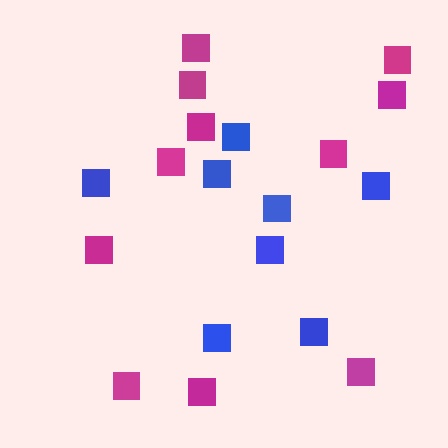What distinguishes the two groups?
There are 2 groups: one group of blue squares (8) and one group of magenta squares (11).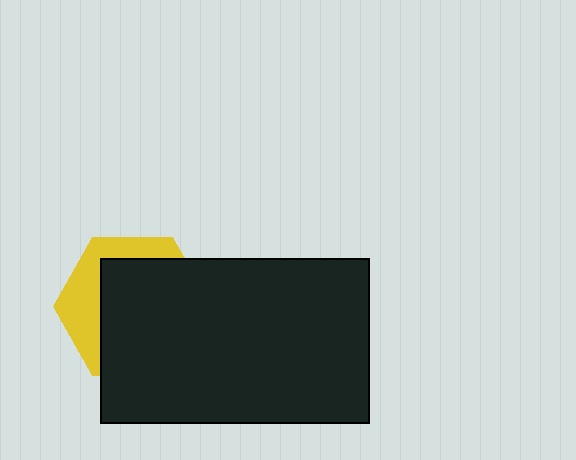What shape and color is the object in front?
The object in front is a black rectangle.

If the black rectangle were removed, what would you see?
You would see the complete yellow hexagon.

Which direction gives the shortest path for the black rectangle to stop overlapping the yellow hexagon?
Moving toward the lower-right gives the shortest separation.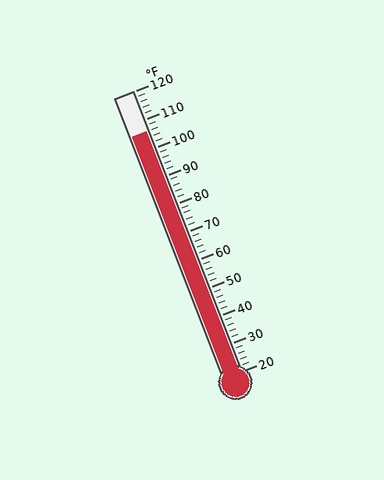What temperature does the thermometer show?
The thermometer shows approximately 106°F.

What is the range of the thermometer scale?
The thermometer scale ranges from 20°F to 120°F.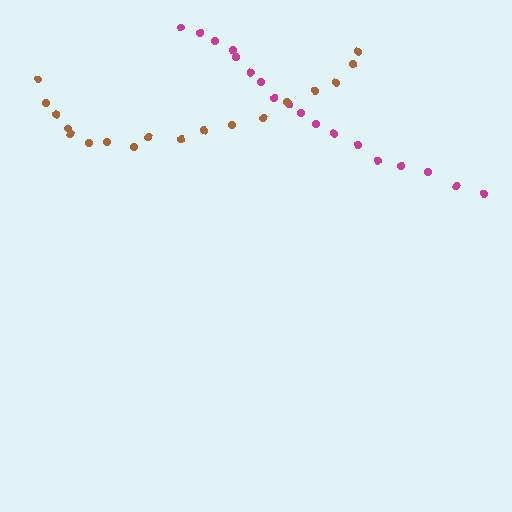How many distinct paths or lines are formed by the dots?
There are 2 distinct paths.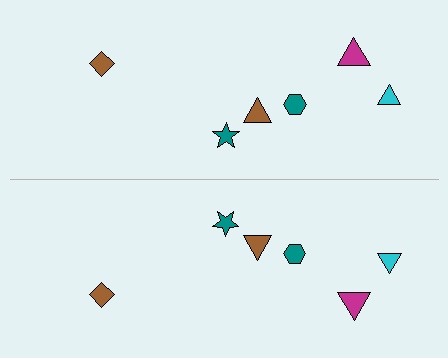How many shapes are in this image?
There are 12 shapes in this image.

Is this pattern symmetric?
Yes, this pattern has bilateral (reflection) symmetry.